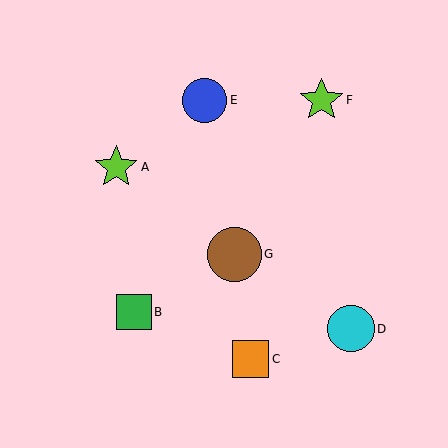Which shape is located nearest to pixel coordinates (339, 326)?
The cyan circle (labeled D) at (351, 329) is nearest to that location.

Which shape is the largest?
The brown circle (labeled G) is the largest.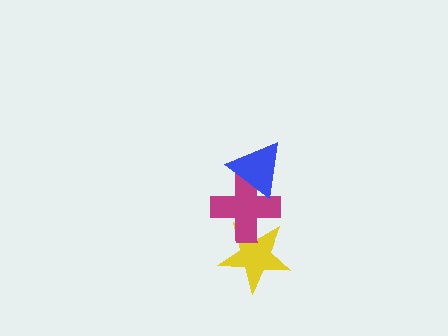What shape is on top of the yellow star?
The magenta cross is on top of the yellow star.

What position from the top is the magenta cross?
The magenta cross is 2nd from the top.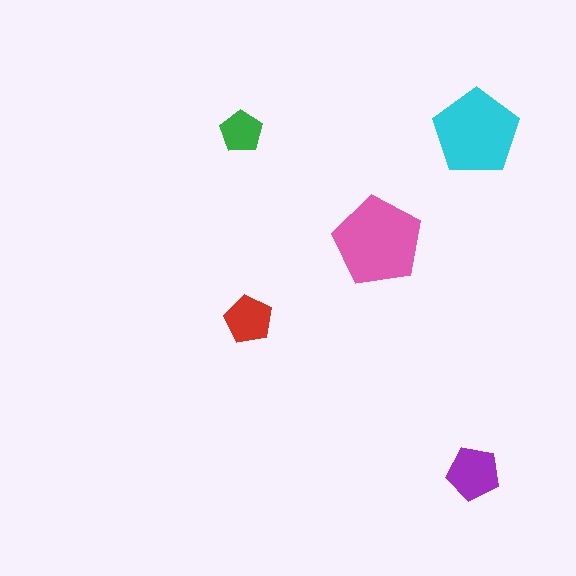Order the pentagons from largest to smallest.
the pink one, the cyan one, the purple one, the red one, the green one.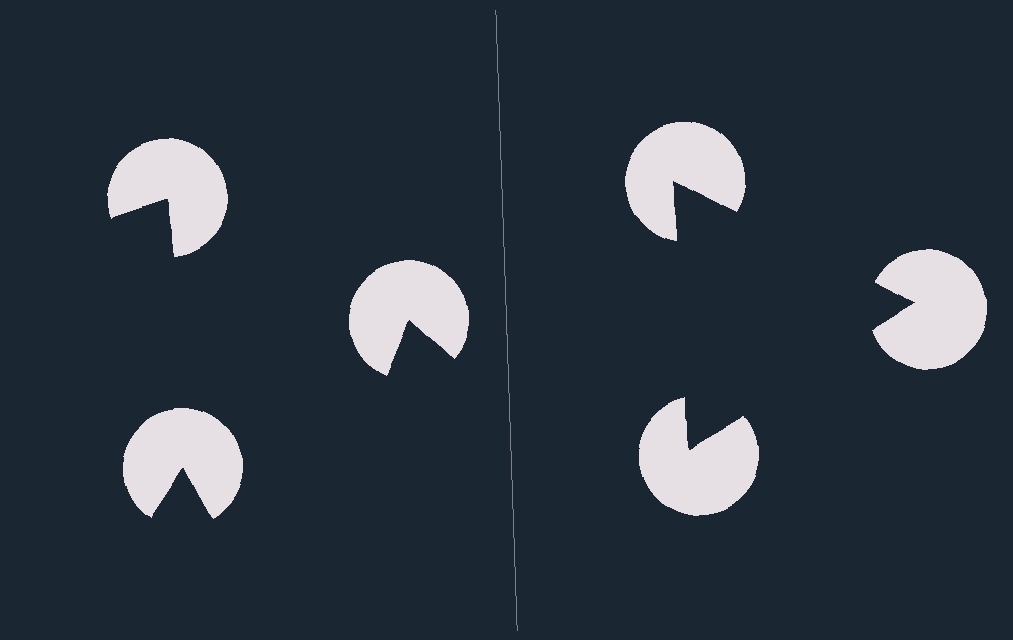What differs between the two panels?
The pac-man discs are positioned identically on both sides; only the wedge orientations differ. On the right they align to a triangle; on the left they are misaligned.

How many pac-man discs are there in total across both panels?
6 — 3 on each side.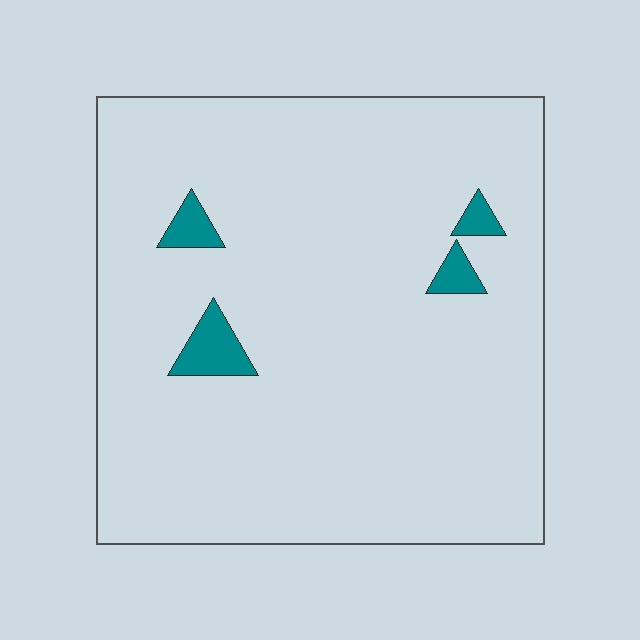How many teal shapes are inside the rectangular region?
4.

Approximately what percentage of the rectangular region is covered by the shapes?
Approximately 5%.